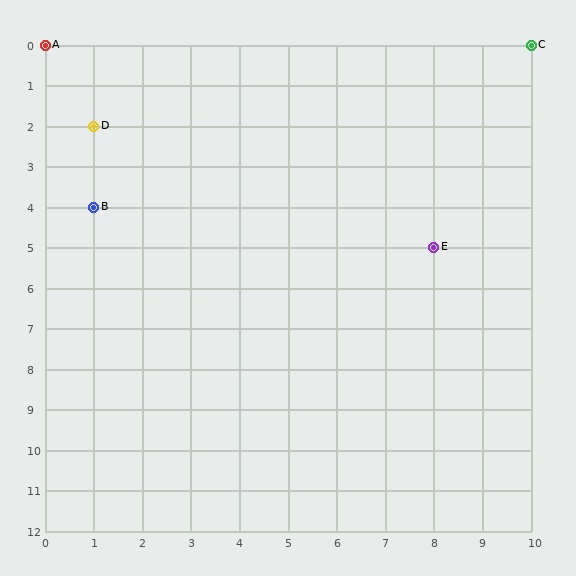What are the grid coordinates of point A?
Point A is at grid coordinates (0, 0).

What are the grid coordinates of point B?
Point B is at grid coordinates (1, 4).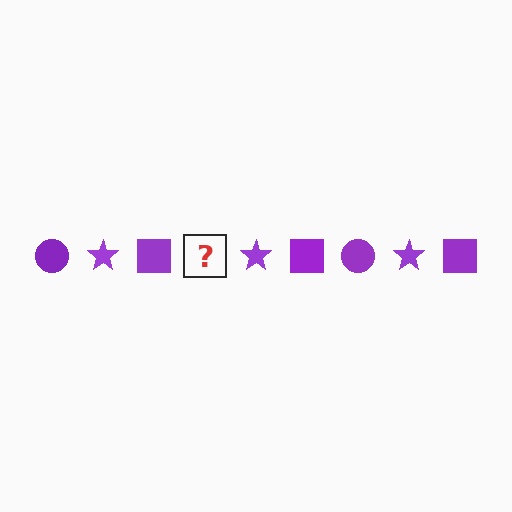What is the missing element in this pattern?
The missing element is a purple circle.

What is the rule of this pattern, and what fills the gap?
The rule is that the pattern cycles through circle, star, square shapes in purple. The gap should be filled with a purple circle.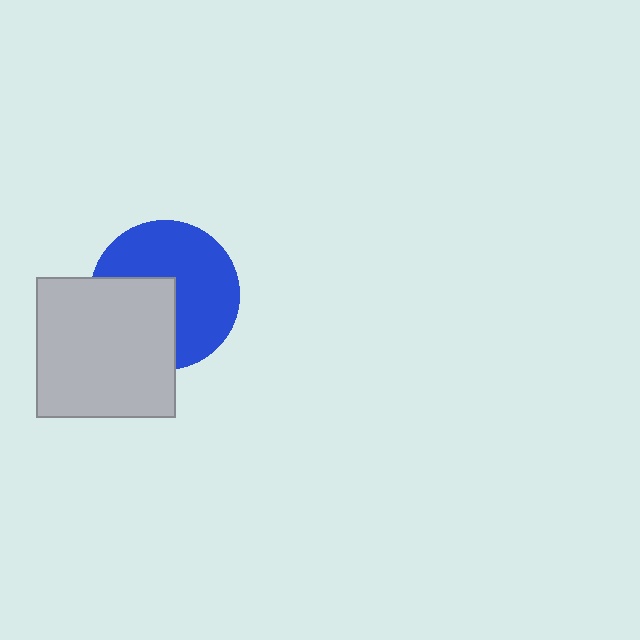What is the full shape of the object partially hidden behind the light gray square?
The partially hidden object is a blue circle.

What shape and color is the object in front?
The object in front is a light gray square.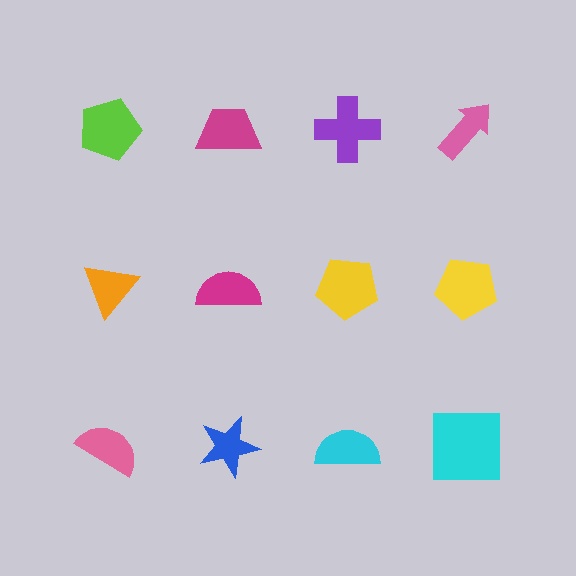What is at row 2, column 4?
A yellow pentagon.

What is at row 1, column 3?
A purple cross.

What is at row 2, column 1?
An orange triangle.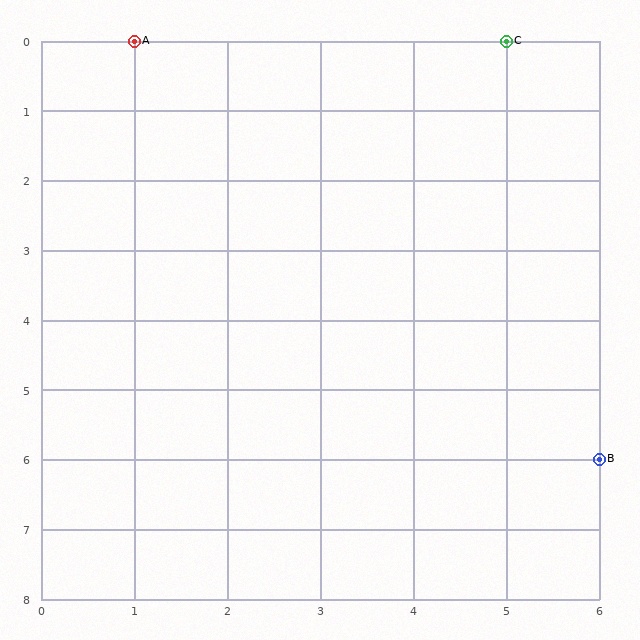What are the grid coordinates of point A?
Point A is at grid coordinates (1, 0).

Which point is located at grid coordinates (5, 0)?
Point C is at (5, 0).